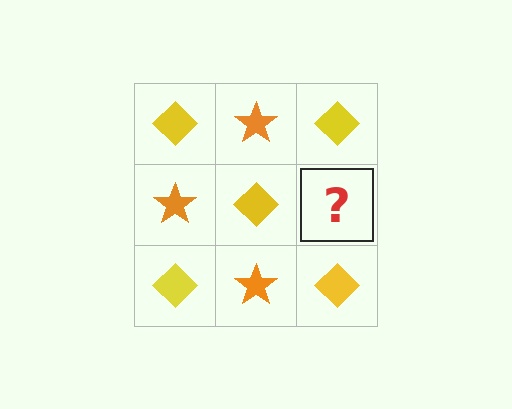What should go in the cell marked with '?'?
The missing cell should contain an orange star.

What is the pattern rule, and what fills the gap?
The rule is that it alternates yellow diamond and orange star in a checkerboard pattern. The gap should be filled with an orange star.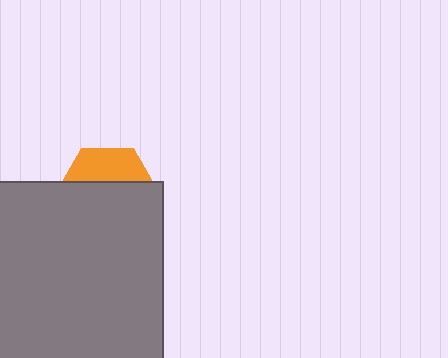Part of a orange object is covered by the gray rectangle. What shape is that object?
It is a hexagon.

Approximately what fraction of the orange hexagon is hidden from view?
Roughly 66% of the orange hexagon is hidden behind the gray rectangle.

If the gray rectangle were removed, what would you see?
You would see the complete orange hexagon.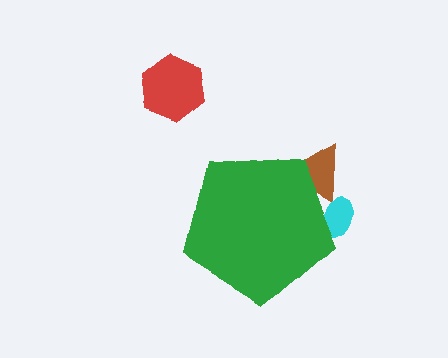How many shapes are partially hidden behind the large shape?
2 shapes are partially hidden.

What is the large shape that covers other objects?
A green pentagon.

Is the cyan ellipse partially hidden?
Yes, the cyan ellipse is partially hidden behind the green pentagon.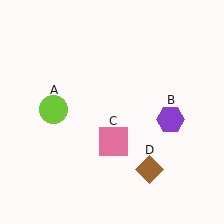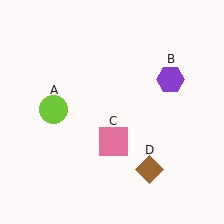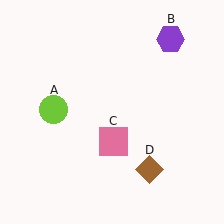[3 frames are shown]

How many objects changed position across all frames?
1 object changed position: purple hexagon (object B).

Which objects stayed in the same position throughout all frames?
Lime circle (object A) and pink square (object C) and brown diamond (object D) remained stationary.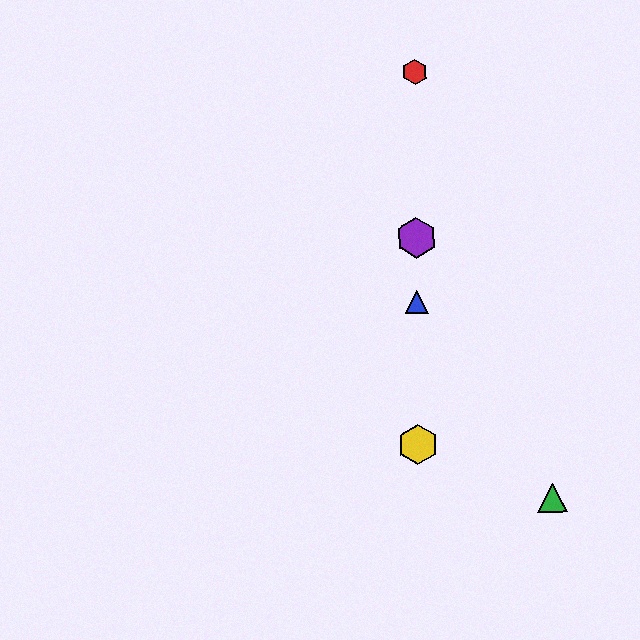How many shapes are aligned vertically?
4 shapes (the red hexagon, the blue triangle, the yellow hexagon, the purple hexagon) are aligned vertically.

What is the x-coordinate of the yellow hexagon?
The yellow hexagon is at x≈418.